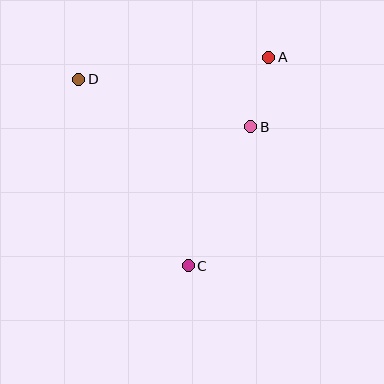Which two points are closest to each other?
Points A and B are closest to each other.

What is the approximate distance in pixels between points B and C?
The distance between B and C is approximately 152 pixels.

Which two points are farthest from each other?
Points A and C are farthest from each other.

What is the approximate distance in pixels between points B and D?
The distance between B and D is approximately 178 pixels.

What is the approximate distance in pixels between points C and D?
The distance between C and D is approximately 216 pixels.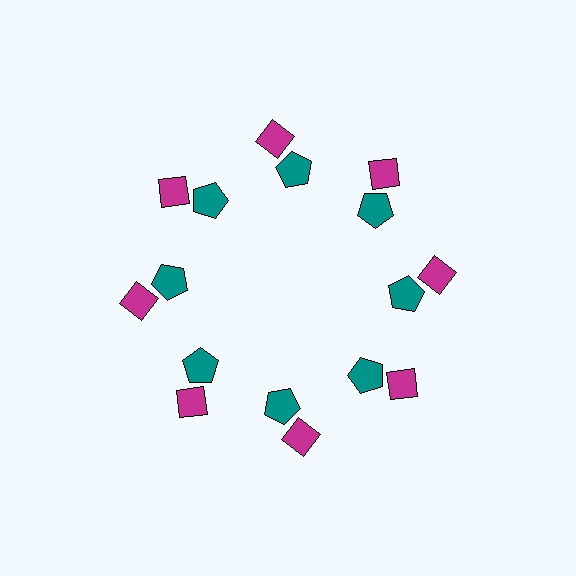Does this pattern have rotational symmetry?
Yes, this pattern has 8-fold rotational symmetry. It looks the same after rotating 45 degrees around the center.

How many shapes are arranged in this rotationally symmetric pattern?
There are 16 shapes, arranged in 8 groups of 2.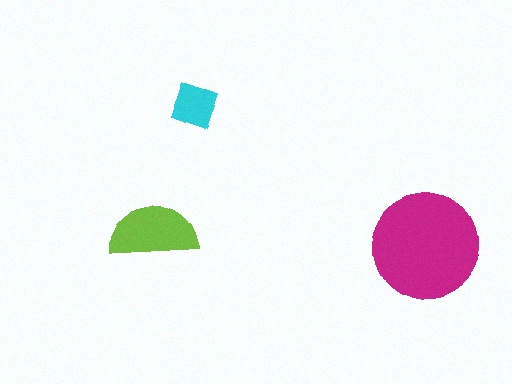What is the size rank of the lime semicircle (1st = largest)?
2nd.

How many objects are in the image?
There are 3 objects in the image.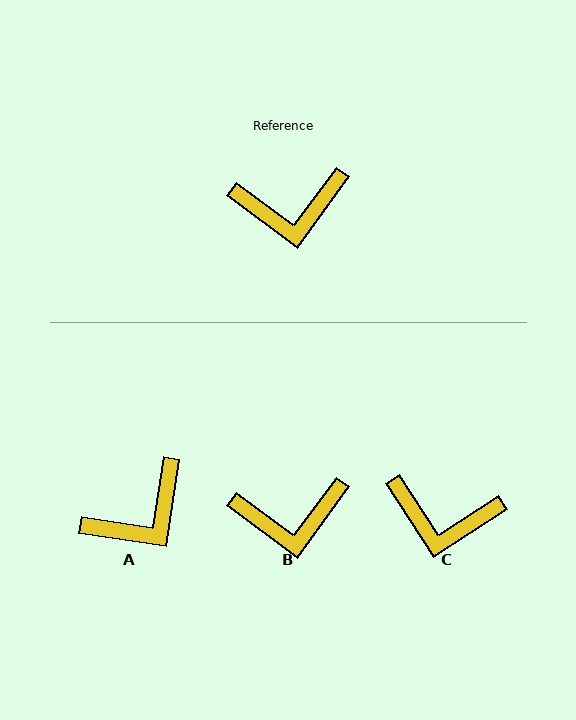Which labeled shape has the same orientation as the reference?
B.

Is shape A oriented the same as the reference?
No, it is off by about 28 degrees.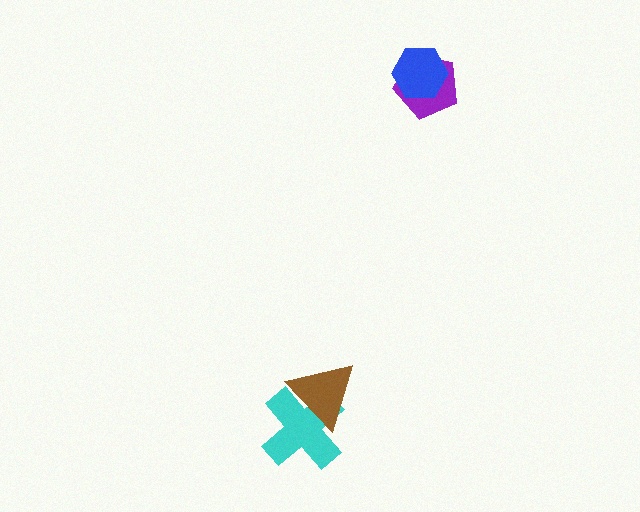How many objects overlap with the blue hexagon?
1 object overlaps with the blue hexagon.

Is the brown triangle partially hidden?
No, no other shape covers it.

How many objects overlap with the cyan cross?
1 object overlaps with the cyan cross.